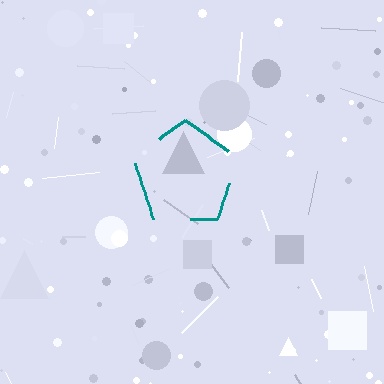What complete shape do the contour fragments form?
The contour fragments form a pentagon.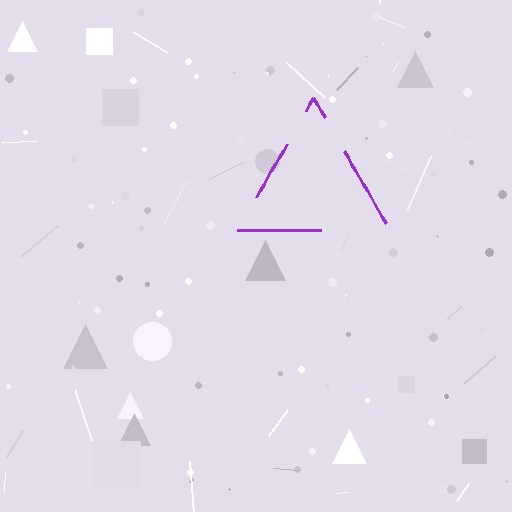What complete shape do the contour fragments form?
The contour fragments form a triangle.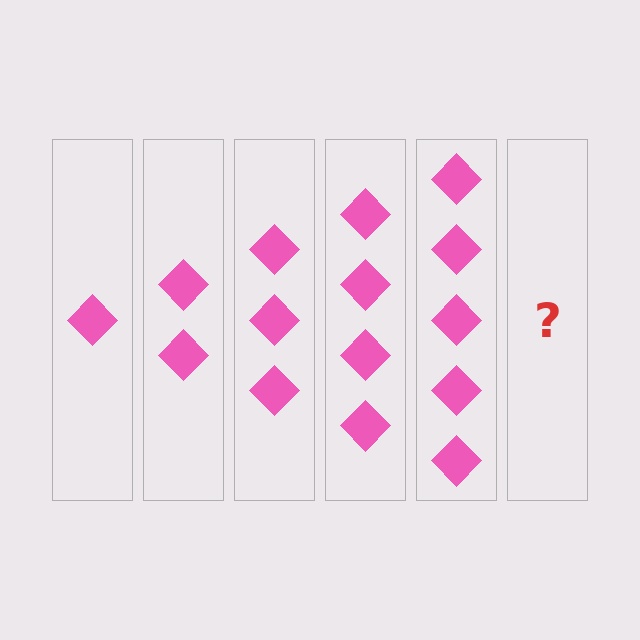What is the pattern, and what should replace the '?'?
The pattern is that each step adds one more diamond. The '?' should be 6 diamonds.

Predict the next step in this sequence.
The next step is 6 diamonds.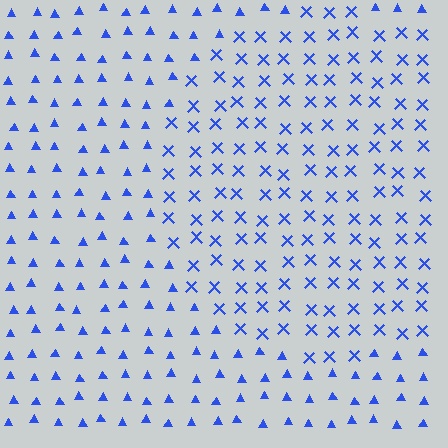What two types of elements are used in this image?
The image uses X marks inside the circle region and triangles outside it.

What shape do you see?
I see a circle.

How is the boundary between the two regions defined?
The boundary is defined by a change in element shape: X marks inside vs. triangles outside. All elements share the same color and spacing.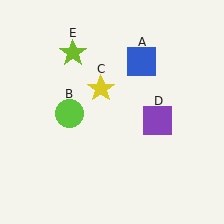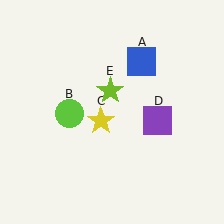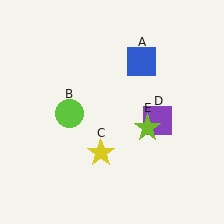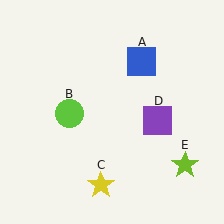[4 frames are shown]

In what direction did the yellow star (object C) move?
The yellow star (object C) moved down.